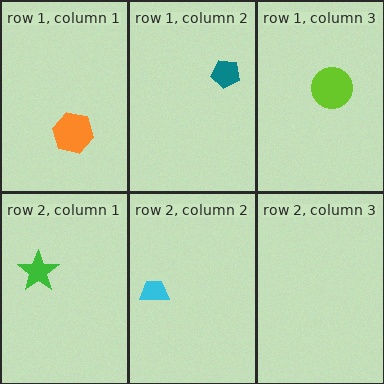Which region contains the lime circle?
The row 1, column 3 region.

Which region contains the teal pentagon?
The row 1, column 2 region.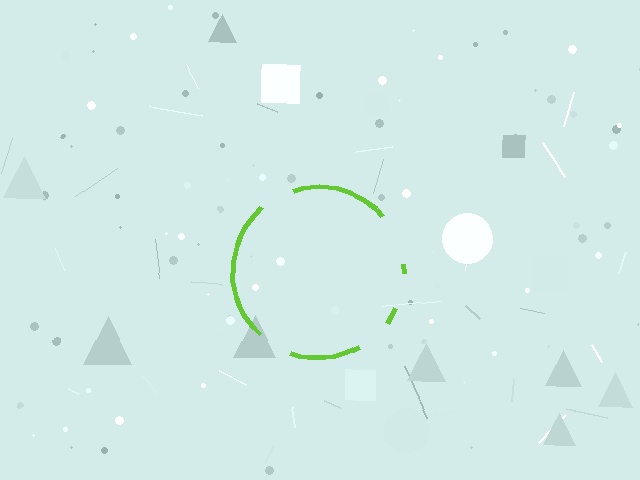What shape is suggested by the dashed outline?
The dashed outline suggests a circle.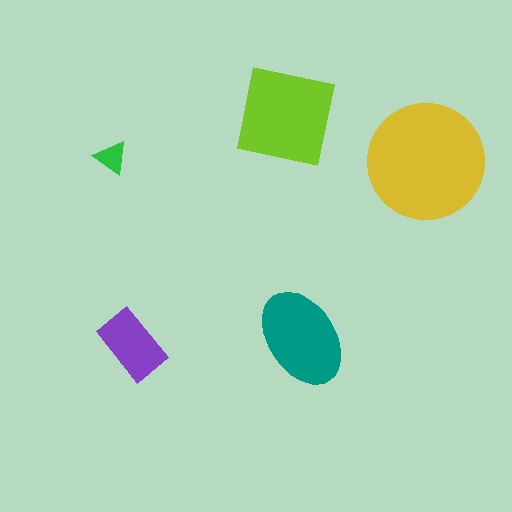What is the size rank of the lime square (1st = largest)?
2nd.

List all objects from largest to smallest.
The yellow circle, the lime square, the teal ellipse, the purple rectangle, the green triangle.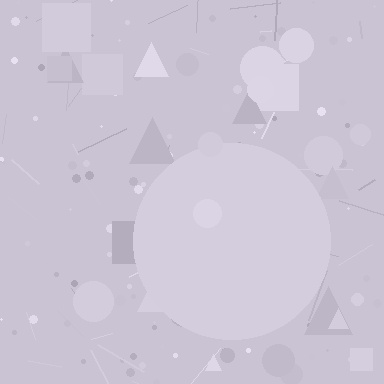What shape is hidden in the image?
A circle is hidden in the image.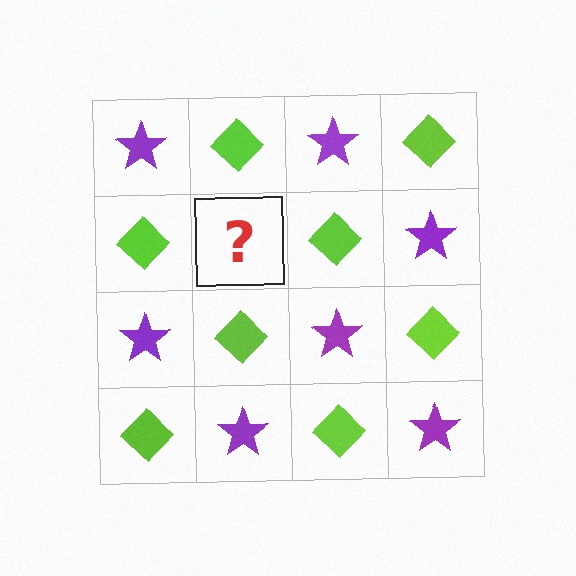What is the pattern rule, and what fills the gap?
The rule is that it alternates purple star and lime diamond in a checkerboard pattern. The gap should be filled with a purple star.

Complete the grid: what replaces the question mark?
The question mark should be replaced with a purple star.